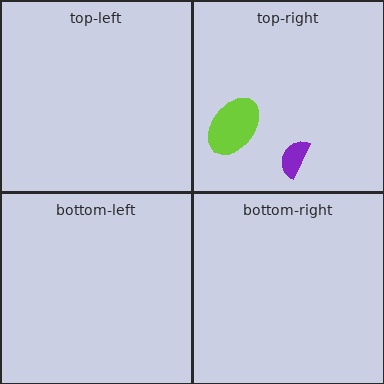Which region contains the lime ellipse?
The top-right region.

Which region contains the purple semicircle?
The top-right region.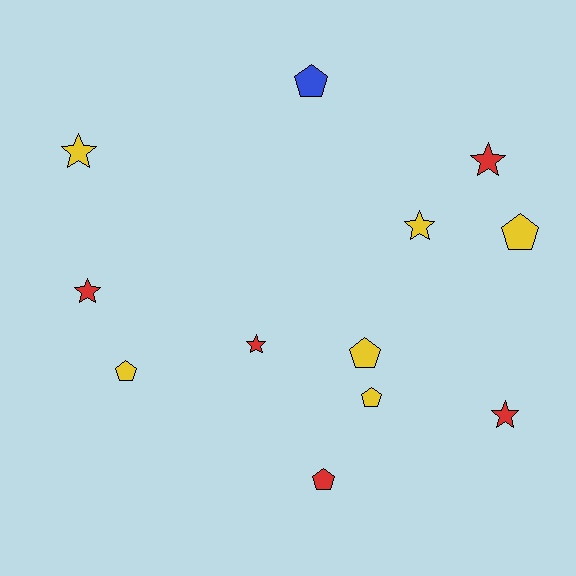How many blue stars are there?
There are no blue stars.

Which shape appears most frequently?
Star, with 6 objects.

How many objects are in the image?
There are 12 objects.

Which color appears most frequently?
Yellow, with 6 objects.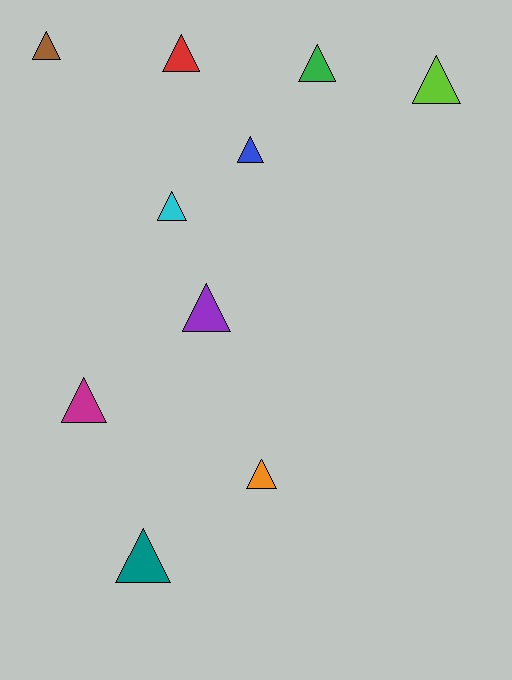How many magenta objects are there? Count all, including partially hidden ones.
There is 1 magenta object.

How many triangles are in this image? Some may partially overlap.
There are 10 triangles.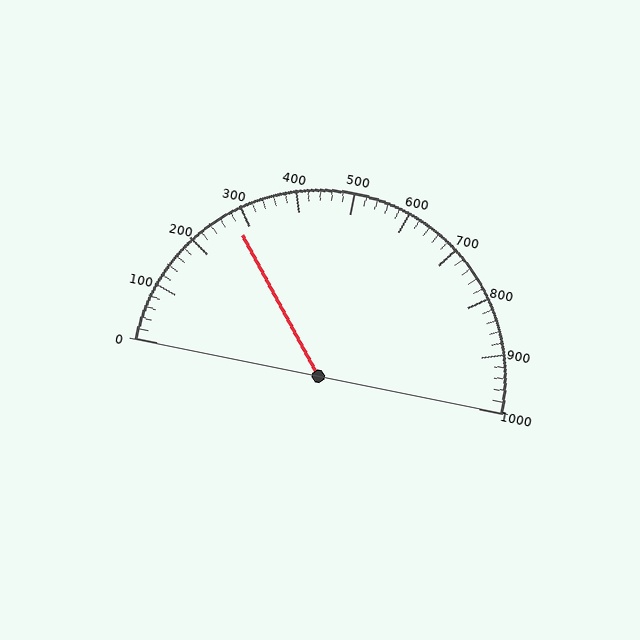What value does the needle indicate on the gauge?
The needle indicates approximately 280.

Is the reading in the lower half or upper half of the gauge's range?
The reading is in the lower half of the range (0 to 1000).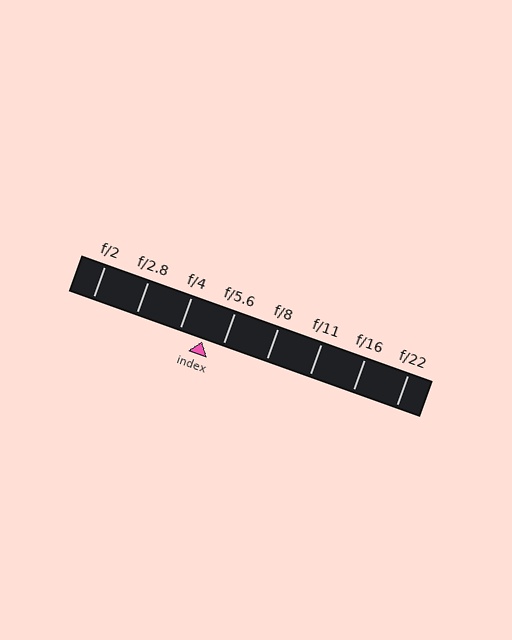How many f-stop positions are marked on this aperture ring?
There are 8 f-stop positions marked.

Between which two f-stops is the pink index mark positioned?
The index mark is between f/4 and f/5.6.